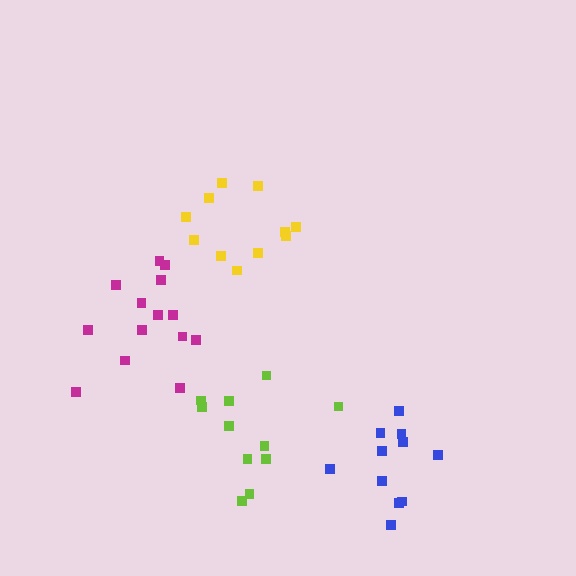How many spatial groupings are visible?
There are 4 spatial groupings.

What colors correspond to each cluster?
The clusters are colored: magenta, lime, yellow, blue.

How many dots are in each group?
Group 1: 14 dots, Group 2: 11 dots, Group 3: 11 dots, Group 4: 11 dots (47 total).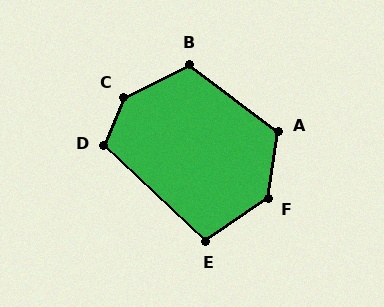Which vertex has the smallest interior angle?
E, at approximately 103 degrees.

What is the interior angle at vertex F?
Approximately 132 degrees (obtuse).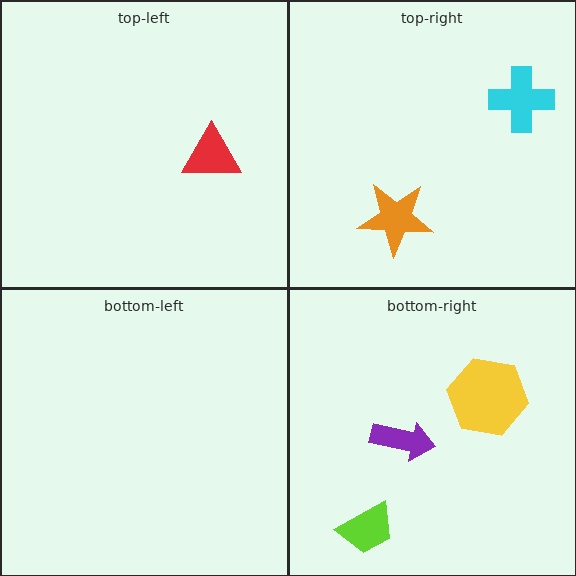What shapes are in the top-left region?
The red triangle.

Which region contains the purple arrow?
The bottom-right region.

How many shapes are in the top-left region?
1.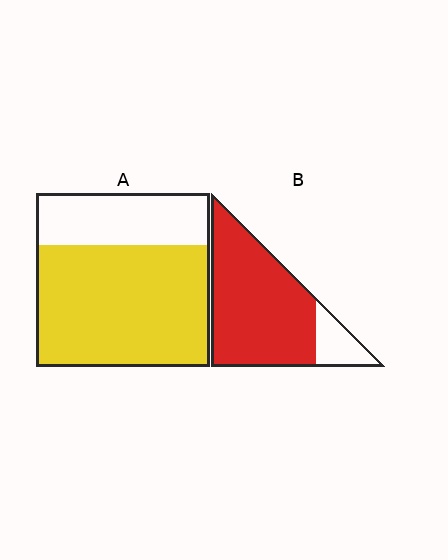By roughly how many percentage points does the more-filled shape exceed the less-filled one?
By roughly 15 percentage points (B over A).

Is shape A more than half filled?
Yes.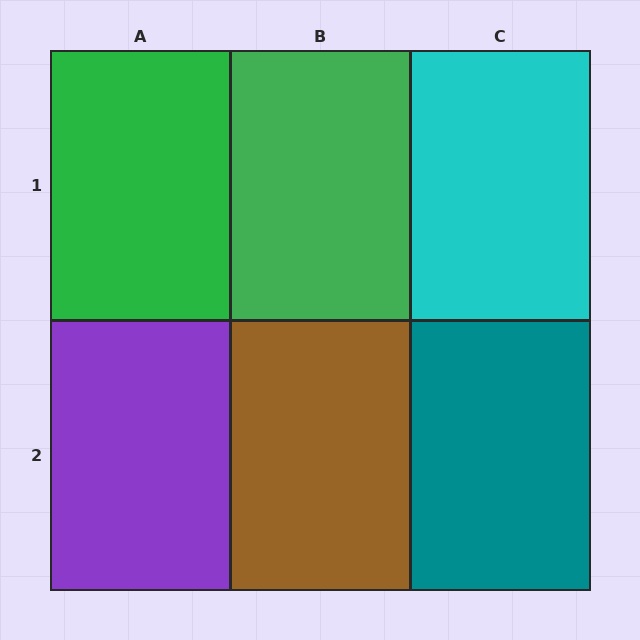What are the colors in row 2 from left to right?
Purple, brown, teal.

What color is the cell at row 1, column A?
Green.